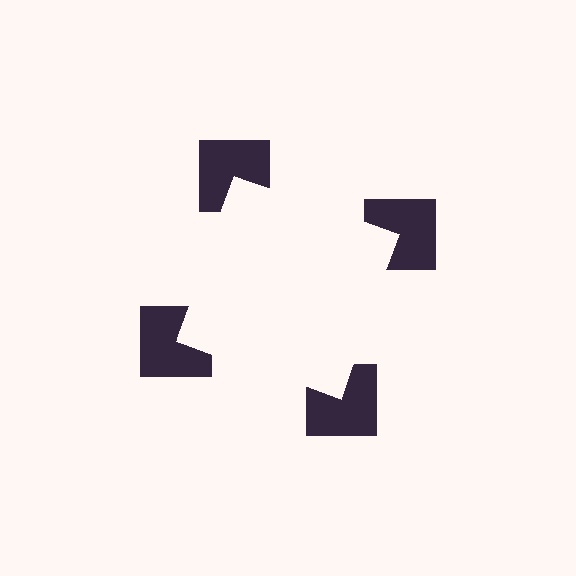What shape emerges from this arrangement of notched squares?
An illusory square — its edges are inferred from the aligned wedge cuts in the notched squares, not physically drawn.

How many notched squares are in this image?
There are 4 — one at each vertex of the illusory square.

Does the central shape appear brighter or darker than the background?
It typically appears slightly brighter than the background, even though no actual brightness change is drawn.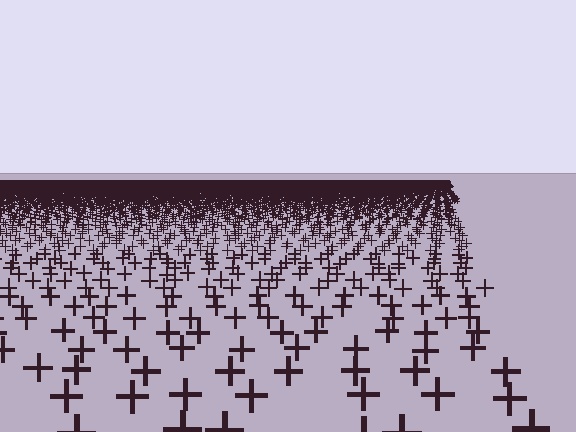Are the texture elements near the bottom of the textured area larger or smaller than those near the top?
Larger. Near the bottom, elements are closer to the viewer and appear at a bigger on-screen size.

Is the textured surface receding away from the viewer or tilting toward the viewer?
The surface is receding away from the viewer. Texture elements get smaller and denser toward the top.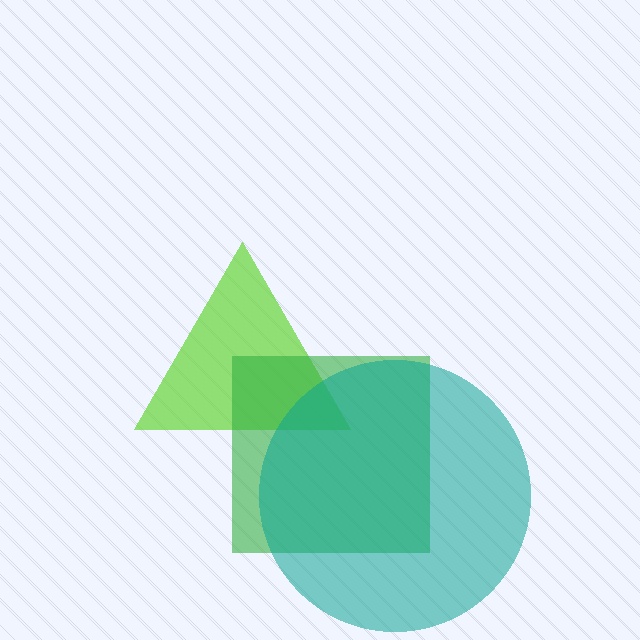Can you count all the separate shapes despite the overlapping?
Yes, there are 3 separate shapes.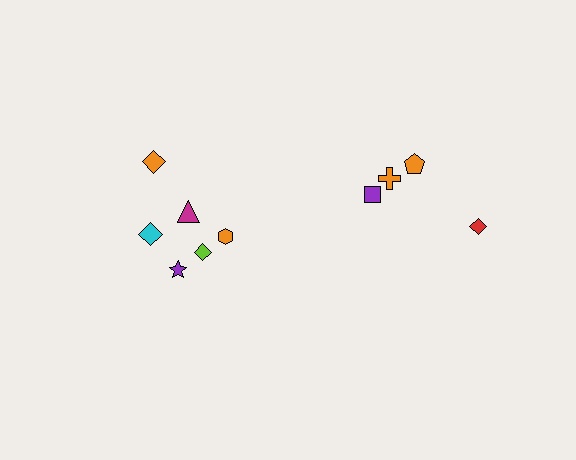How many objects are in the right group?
There are 4 objects.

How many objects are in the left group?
There are 6 objects.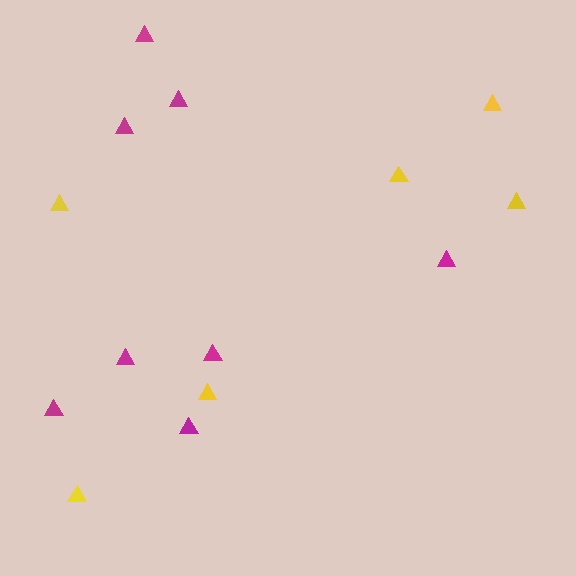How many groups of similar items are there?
There are 2 groups: one group of yellow triangles (6) and one group of magenta triangles (8).